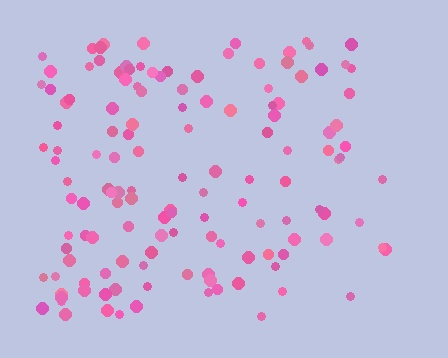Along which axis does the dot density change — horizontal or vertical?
Horizontal.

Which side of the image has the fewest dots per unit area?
The right.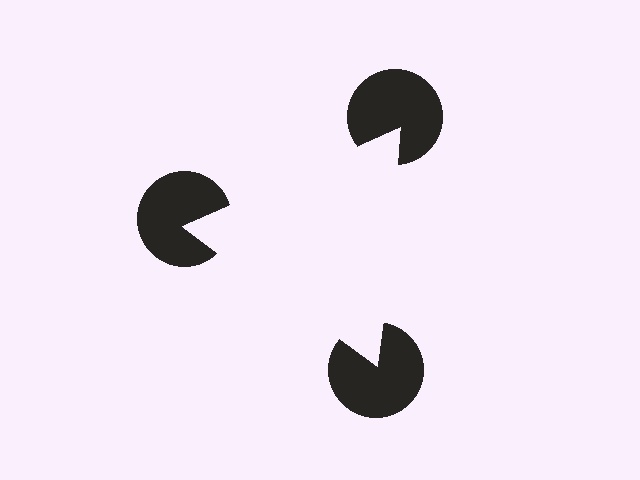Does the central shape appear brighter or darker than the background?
It typically appears slightly brighter than the background, even though no actual brightness change is drawn.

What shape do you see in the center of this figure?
An illusory triangle — its edges are inferred from the aligned wedge cuts in the pac-man discs, not physically drawn.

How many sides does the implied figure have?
3 sides.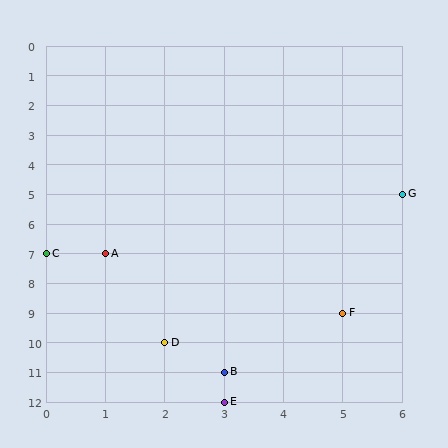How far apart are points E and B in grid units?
Points E and B are 1 row apart.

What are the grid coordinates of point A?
Point A is at grid coordinates (1, 7).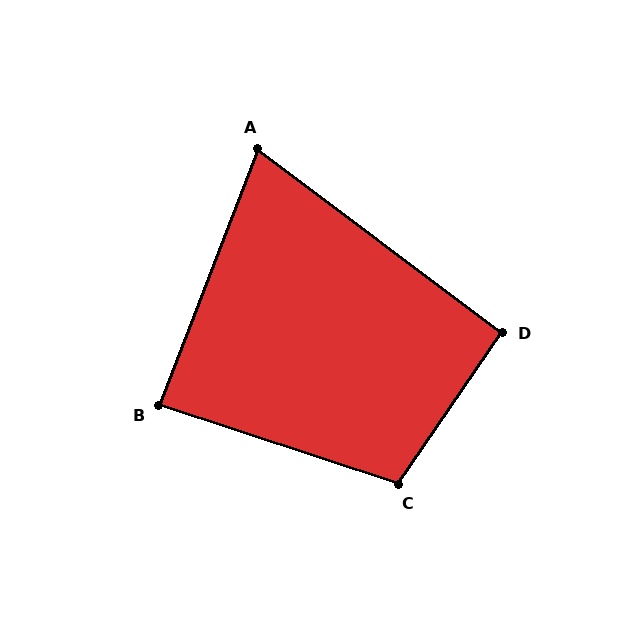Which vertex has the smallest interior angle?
A, at approximately 74 degrees.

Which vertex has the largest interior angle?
C, at approximately 106 degrees.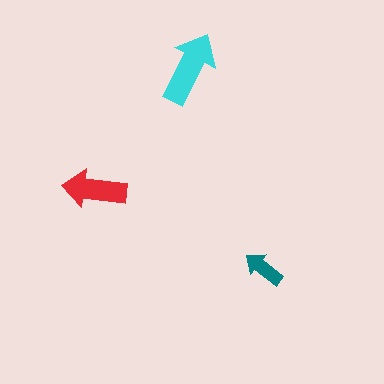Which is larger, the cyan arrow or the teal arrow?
The cyan one.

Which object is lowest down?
The teal arrow is bottommost.